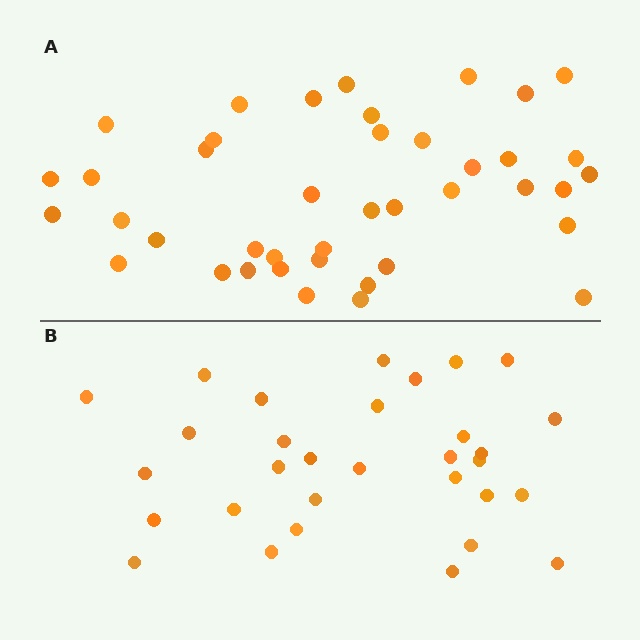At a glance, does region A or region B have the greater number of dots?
Region A (the top region) has more dots.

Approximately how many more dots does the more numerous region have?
Region A has roughly 10 or so more dots than region B.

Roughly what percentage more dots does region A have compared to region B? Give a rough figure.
About 30% more.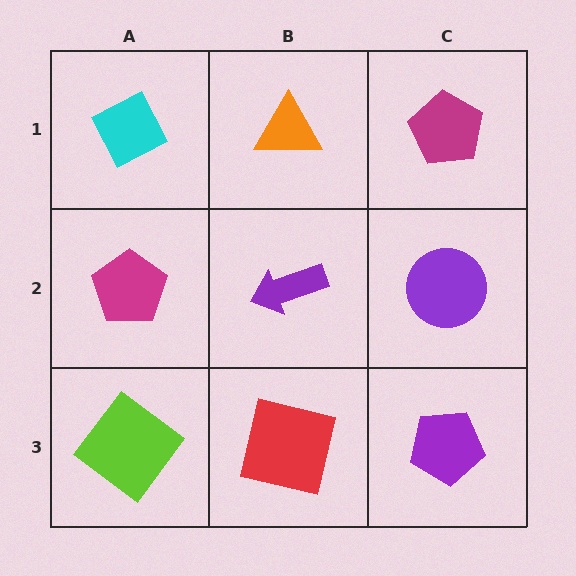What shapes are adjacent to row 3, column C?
A purple circle (row 2, column C), a red square (row 3, column B).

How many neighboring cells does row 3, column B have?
3.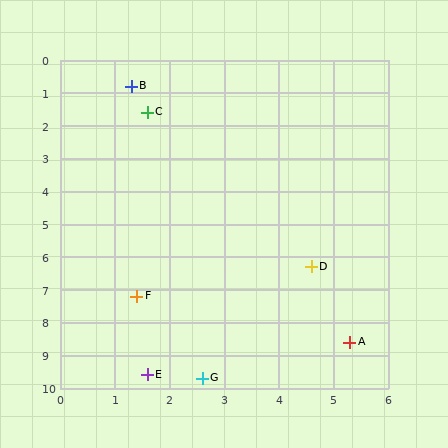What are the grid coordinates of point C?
Point C is at approximately (1.6, 1.6).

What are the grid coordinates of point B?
Point B is at approximately (1.3, 0.8).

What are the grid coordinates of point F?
Point F is at approximately (1.4, 7.2).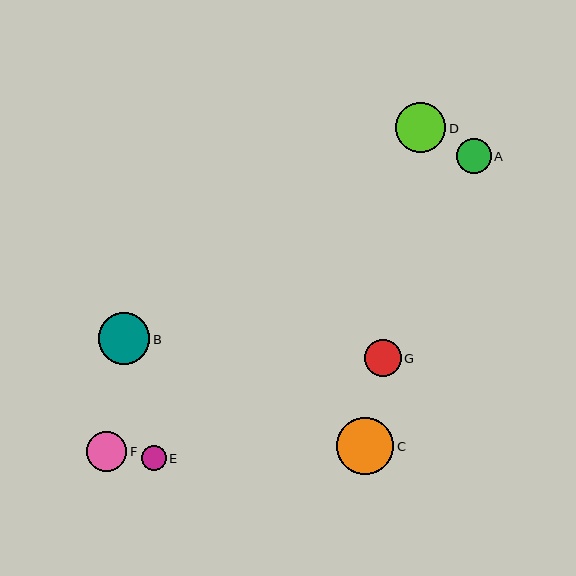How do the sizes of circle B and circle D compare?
Circle B and circle D are approximately the same size.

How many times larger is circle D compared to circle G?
Circle D is approximately 1.3 times the size of circle G.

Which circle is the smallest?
Circle E is the smallest with a size of approximately 25 pixels.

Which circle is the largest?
Circle C is the largest with a size of approximately 58 pixels.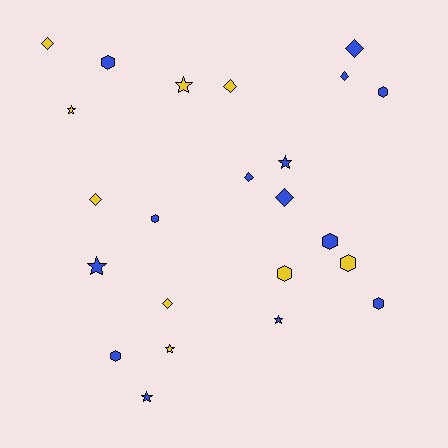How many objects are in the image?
There are 23 objects.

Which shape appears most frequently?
Hexagon, with 8 objects.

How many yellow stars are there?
There are 3 yellow stars.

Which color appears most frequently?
Blue, with 14 objects.